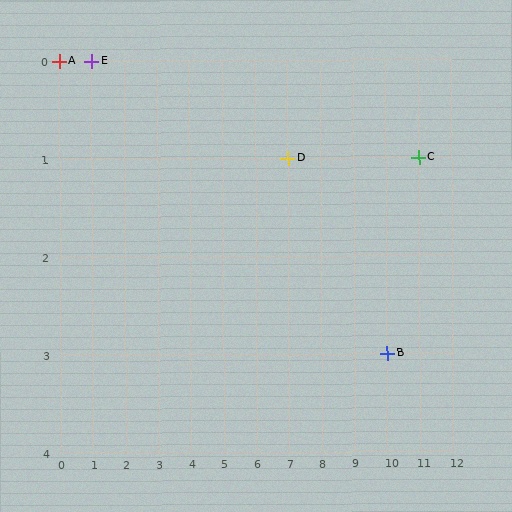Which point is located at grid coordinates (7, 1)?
Point D is at (7, 1).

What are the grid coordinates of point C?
Point C is at grid coordinates (11, 1).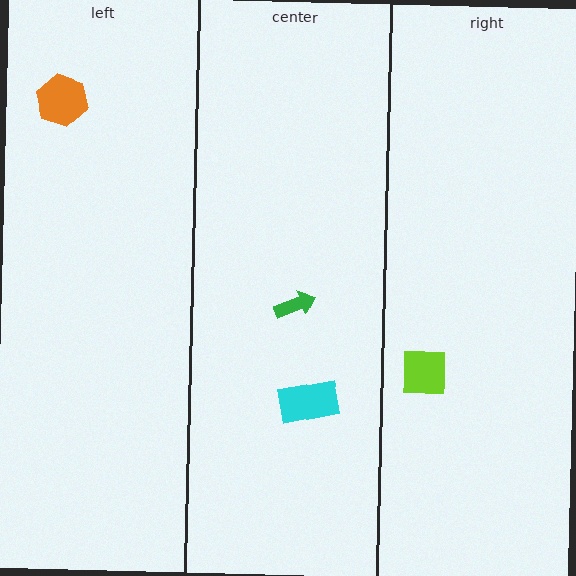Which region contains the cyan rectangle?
The center region.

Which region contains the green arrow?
The center region.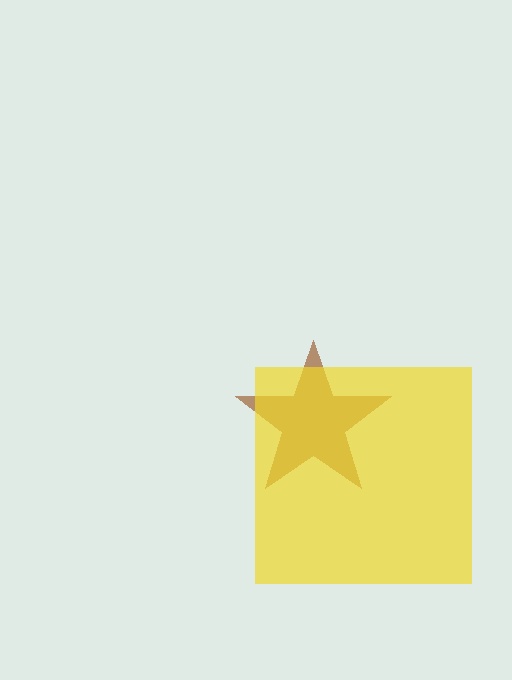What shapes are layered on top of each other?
The layered shapes are: a brown star, a yellow square.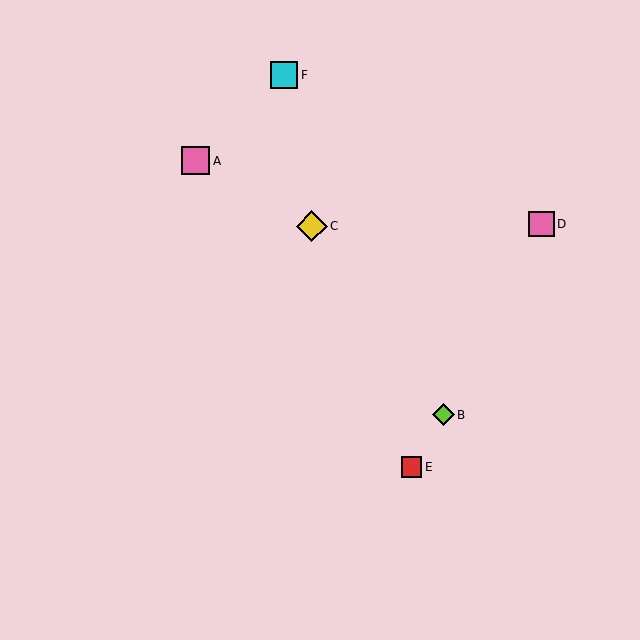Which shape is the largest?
The yellow diamond (labeled C) is the largest.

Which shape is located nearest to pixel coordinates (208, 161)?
The pink square (labeled A) at (196, 161) is nearest to that location.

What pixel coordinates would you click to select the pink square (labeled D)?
Click at (541, 224) to select the pink square D.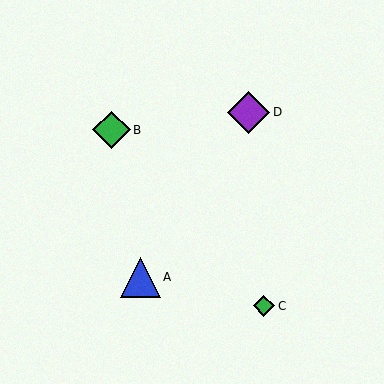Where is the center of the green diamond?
The center of the green diamond is at (264, 306).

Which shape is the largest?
The purple diamond (labeled D) is the largest.